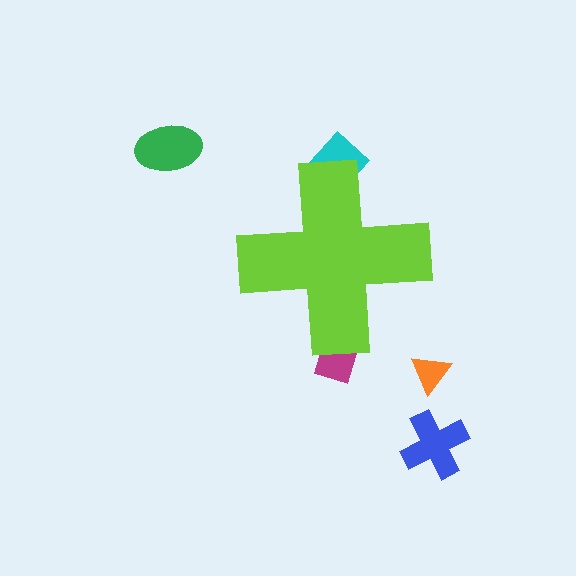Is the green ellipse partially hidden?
No, the green ellipse is fully visible.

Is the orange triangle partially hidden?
No, the orange triangle is fully visible.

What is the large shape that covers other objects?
A lime cross.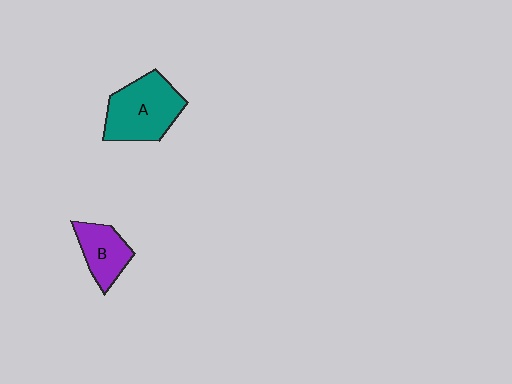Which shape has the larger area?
Shape A (teal).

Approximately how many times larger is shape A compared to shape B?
Approximately 1.7 times.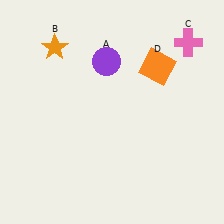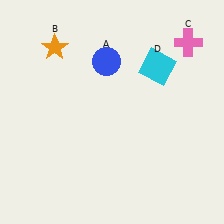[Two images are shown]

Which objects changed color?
A changed from purple to blue. D changed from orange to cyan.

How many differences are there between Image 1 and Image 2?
There are 2 differences between the two images.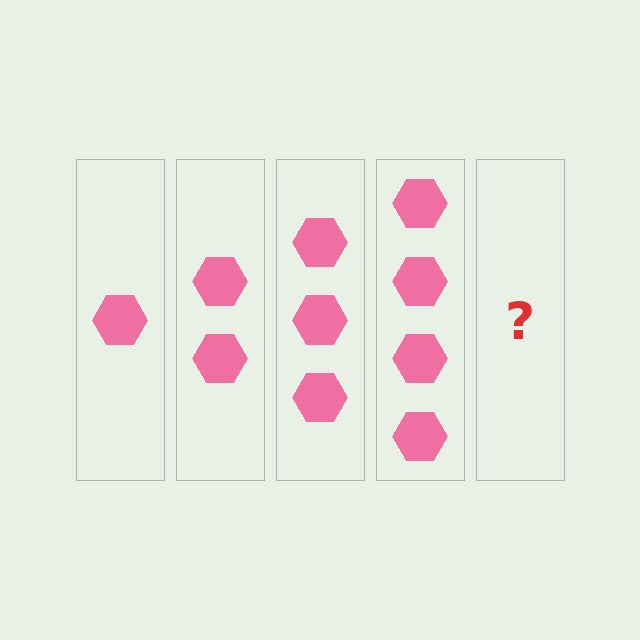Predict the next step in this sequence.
The next step is 5 hexagons.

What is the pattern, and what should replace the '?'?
The pattern is that each step adds one more hexagon. The '?' should be 5 hexagons.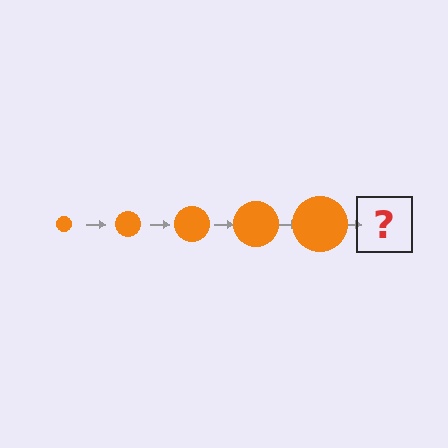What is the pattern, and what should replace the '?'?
The pattern is that the circle gets progressively larger each step. The '?' should be an orange circle, larger than the previous one.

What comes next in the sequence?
The next element should be an orange circle, larger than the previous one.